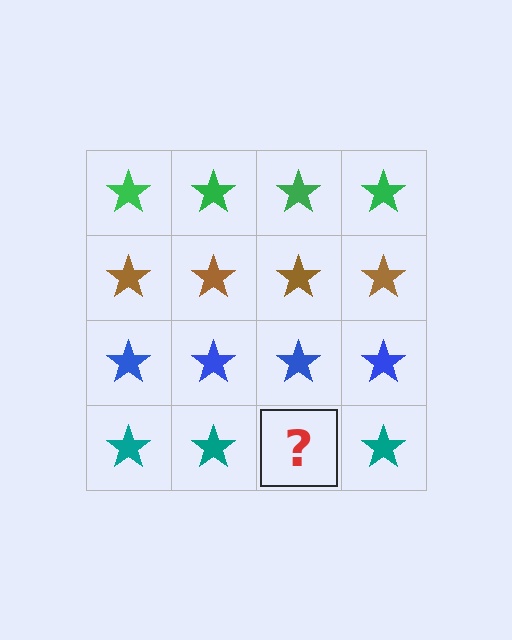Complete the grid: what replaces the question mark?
The question mark should be replaced with a teal star.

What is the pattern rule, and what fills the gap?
The rule is that each row has a consistent color. The gap should be filled with a teal star.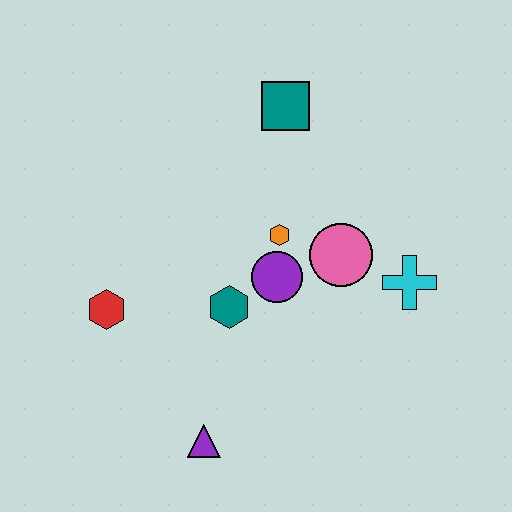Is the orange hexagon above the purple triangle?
Yes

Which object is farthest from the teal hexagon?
The teal square is farthest from the teal hexagon.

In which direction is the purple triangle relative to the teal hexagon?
The purple triangle is below the teal hexagon.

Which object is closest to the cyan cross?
The pink circle is closest to the cyan cross.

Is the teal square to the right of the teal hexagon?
Yes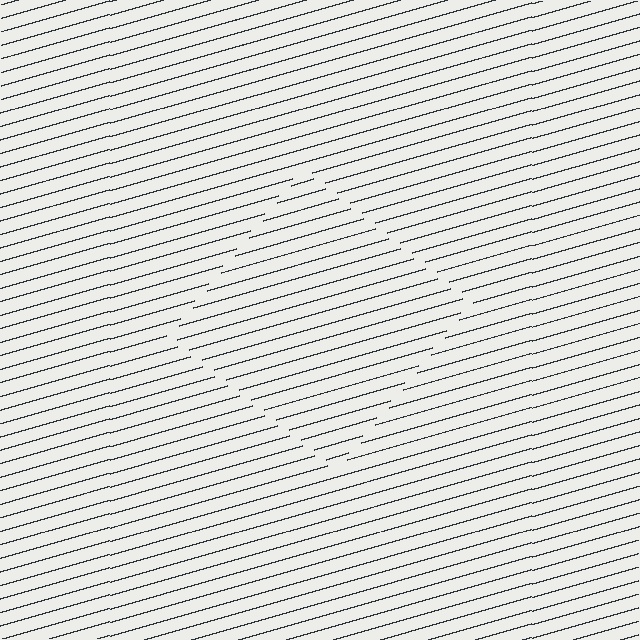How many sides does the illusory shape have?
4 sides — the line-ends trace a square.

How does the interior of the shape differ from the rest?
The interior of the shape contains the same grating, shifted by half a period — the contour is defined by the phase discontinuity where line-ends from the inner and outer gratings abut.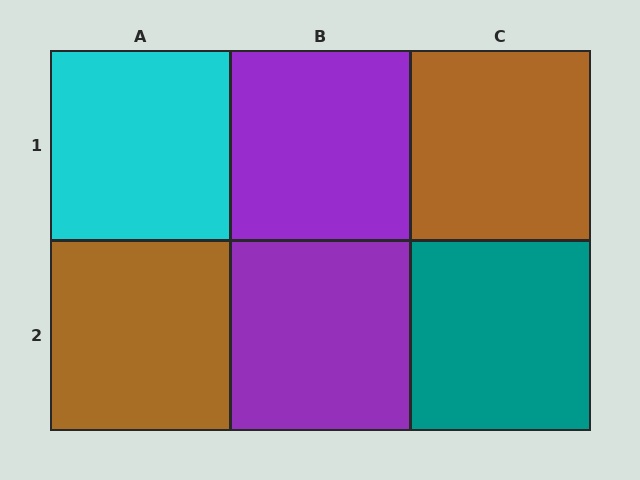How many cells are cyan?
1 cell is cyan.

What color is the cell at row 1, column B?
Purple.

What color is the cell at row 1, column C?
Brown.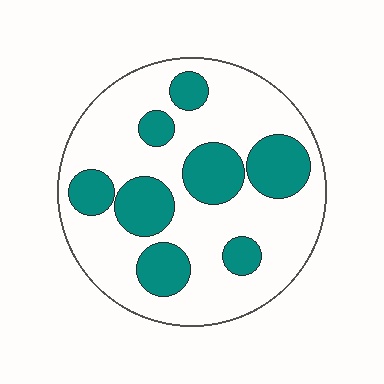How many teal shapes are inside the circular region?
8.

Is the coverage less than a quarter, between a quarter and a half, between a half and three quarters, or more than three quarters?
Between a quarter and a half.